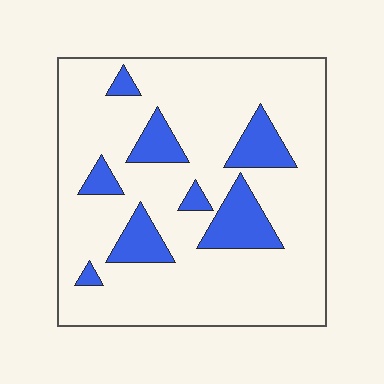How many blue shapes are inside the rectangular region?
8.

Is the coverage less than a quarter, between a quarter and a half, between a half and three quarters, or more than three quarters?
Less than a quarter.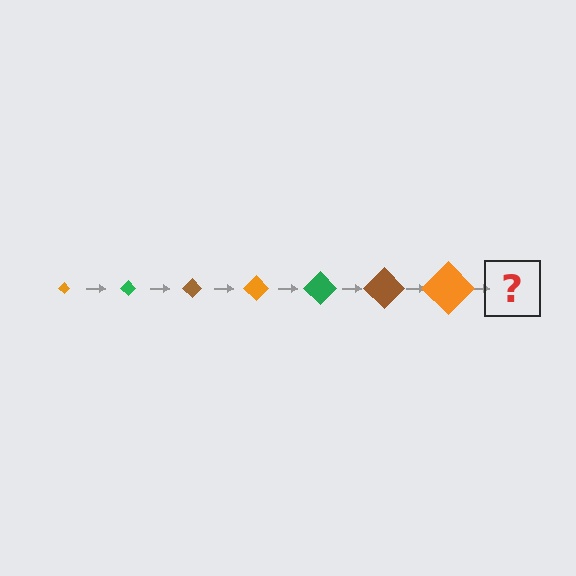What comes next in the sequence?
The next element should be a green diamond, larger than the previous one.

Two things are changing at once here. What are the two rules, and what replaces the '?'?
The two rules are that the diamond grows larger each step and the color cycles through orange, green, and brown. The '?' should be a green diamond, larger than the previous one.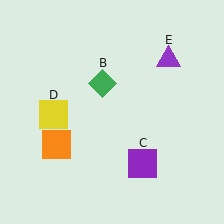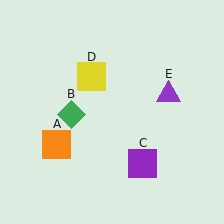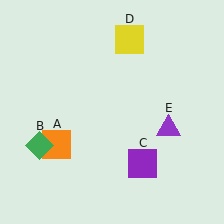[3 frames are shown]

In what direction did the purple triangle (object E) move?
The purple triangle (object E) moved down.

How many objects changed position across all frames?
3 objects changed position: green diamond (object B), yellow square (object D), purple triangle (object E).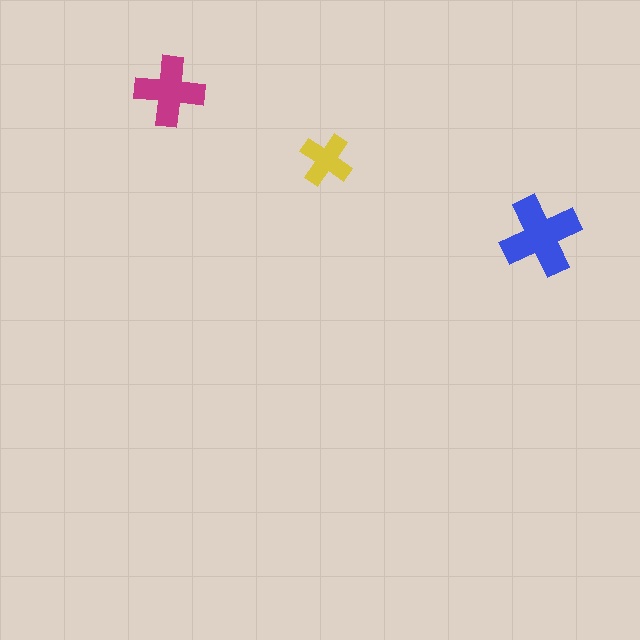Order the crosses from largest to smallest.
the blue one, the magenta one, the yellow one.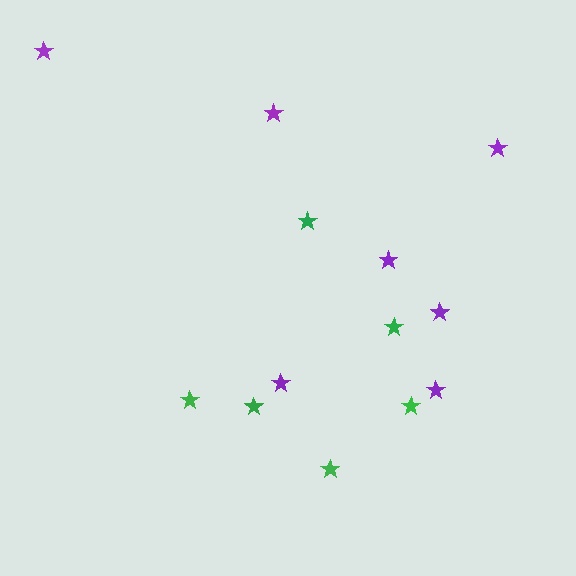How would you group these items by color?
There are 2 groups: one group of green stars (6) and one group of purple stars (7).